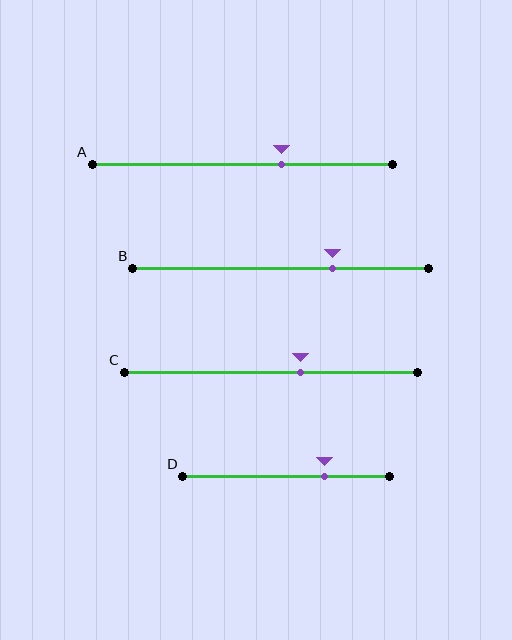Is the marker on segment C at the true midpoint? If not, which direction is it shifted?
No, the marker on segment C is shifted to the right by about 10% of the segment length.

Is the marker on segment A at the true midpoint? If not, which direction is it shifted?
No, the marker on segment A is shifted to the right by about 13% of the segment length.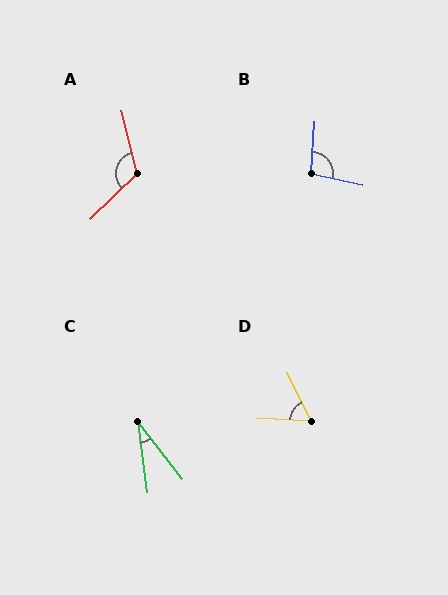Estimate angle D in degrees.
Approximately 60 degrees.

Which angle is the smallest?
C, at approximately 30 degrees.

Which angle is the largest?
A, at approximately 120 degrees.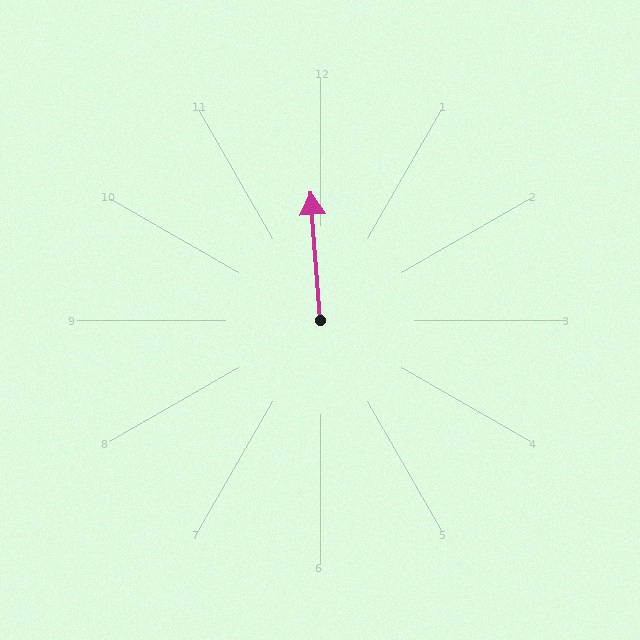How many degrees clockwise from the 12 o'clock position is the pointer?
Approximately 356 degrees.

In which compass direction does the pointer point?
North.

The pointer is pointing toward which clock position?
Roughly 12 o'clock.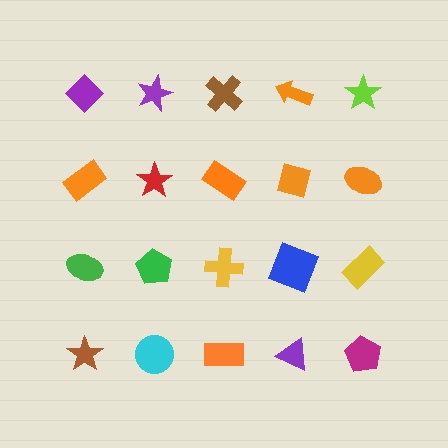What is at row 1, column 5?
A lime star.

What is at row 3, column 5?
A yellow rectangle.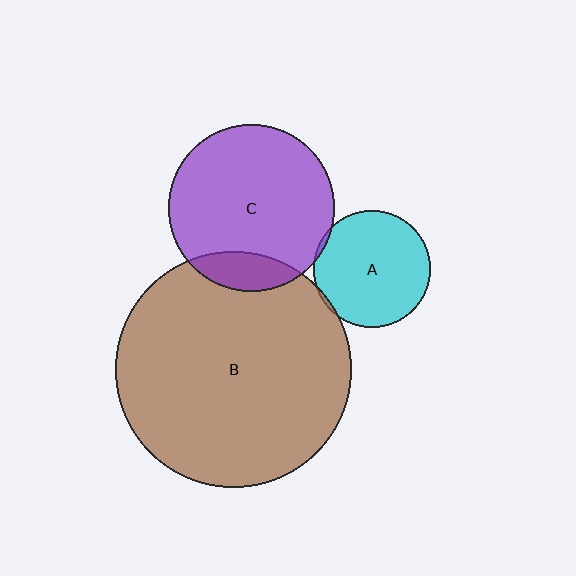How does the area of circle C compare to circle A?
Approximately 2.0 times.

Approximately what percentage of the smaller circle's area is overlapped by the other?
Approximately 15%.